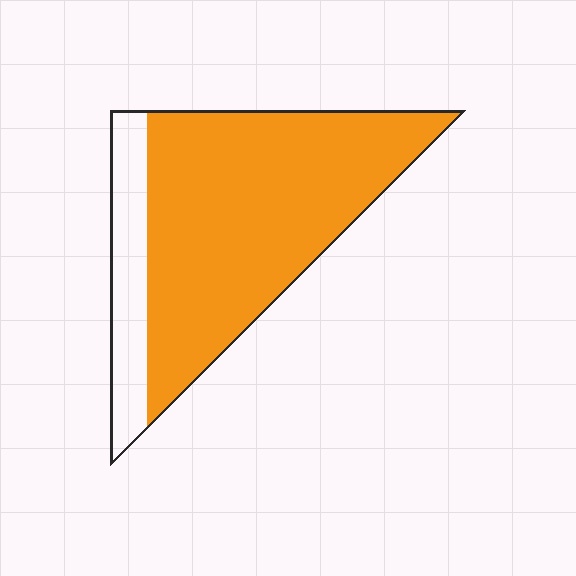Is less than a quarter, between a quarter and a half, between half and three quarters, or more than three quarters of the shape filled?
More than three quarters.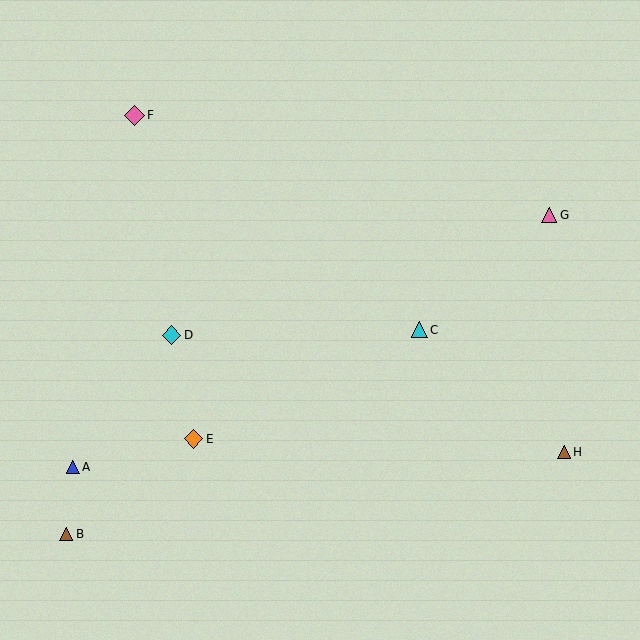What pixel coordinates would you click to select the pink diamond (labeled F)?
Click at (135, 115) to select the pink diamond F.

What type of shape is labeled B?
Shape B is a brown triangle.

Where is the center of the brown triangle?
The center of the brown triangle is at (564, 452).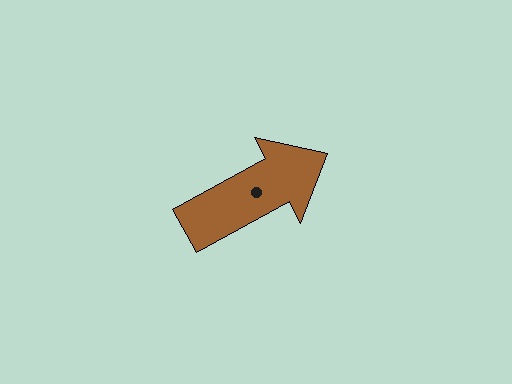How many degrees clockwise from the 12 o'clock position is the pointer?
Approximately 61 degrees.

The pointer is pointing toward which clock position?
Roughly 2 o'clock.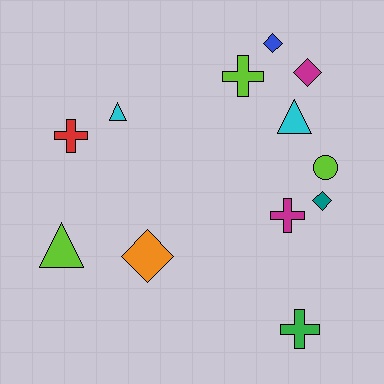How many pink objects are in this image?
There are no pink objects.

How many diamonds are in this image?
There are 4 diamonds.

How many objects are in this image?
There are 12 objects.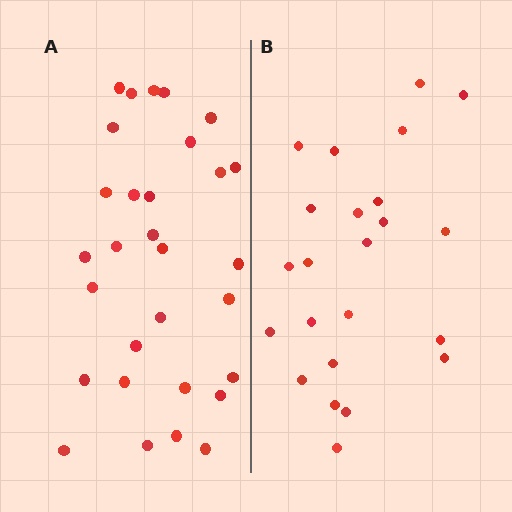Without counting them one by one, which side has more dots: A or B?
Region A (the left region) has more dots.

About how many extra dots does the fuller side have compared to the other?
Region A has roughly 8 or so more dots than region B.